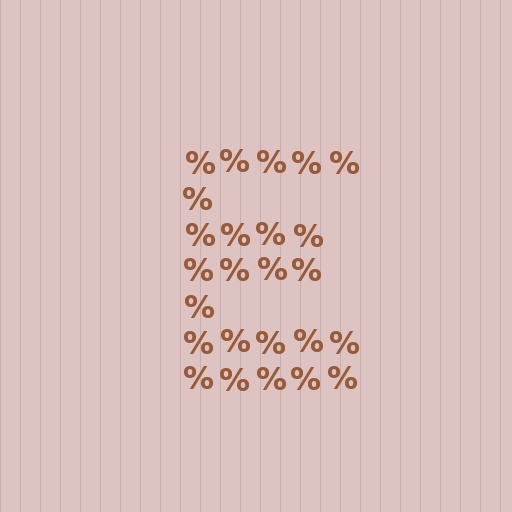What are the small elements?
The small elements are percent signs.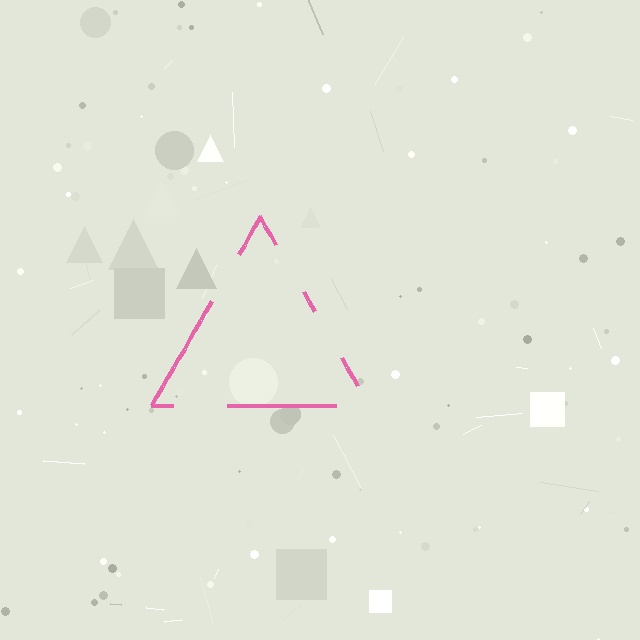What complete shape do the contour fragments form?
The contour fragments form a triangle.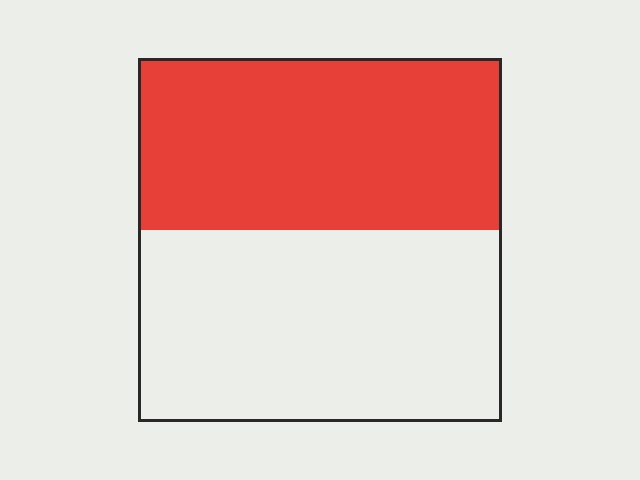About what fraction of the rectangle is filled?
About one half (1/2).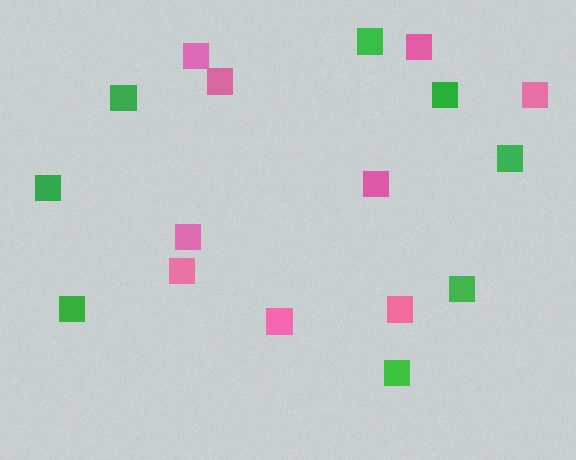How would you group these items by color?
There are 2 groups: one group of pink squares (9) and one group of green squares (8).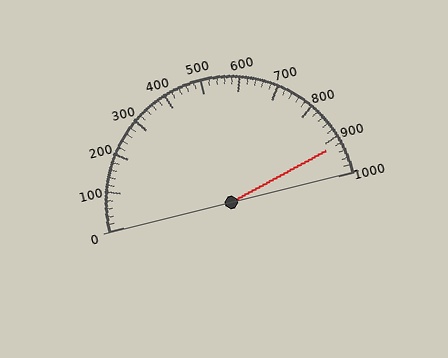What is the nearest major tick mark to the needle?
The nearest major tick mark is 900.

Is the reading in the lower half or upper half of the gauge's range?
The reading is in the upper half of the range (0 to 1000).